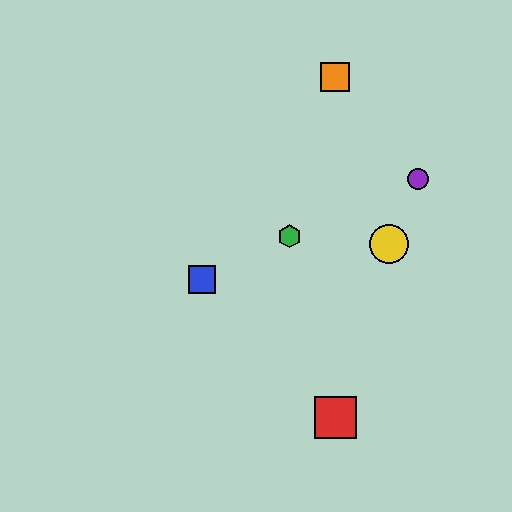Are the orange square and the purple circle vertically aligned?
No, the orange square is at x≈335 and the purple circle is at x≈418.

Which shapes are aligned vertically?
The red square, the orange square are aligned vertically.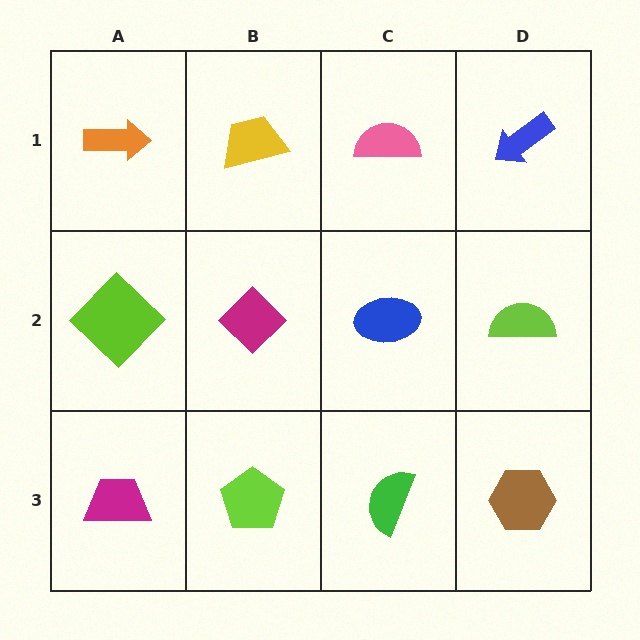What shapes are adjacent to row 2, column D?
A blue arrow (row 1, column D), a brown hexagon (row 3, column D), a blue ellipse (row 2, column C).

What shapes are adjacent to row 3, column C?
A blue ellipse (row 2, column C), a lime pentagon (row 3, column B), a brown hexagon (row 3, column D).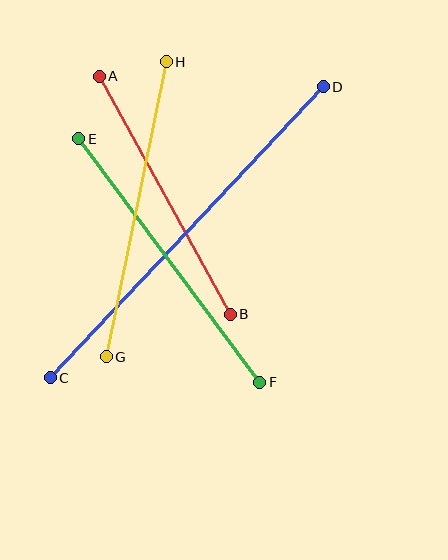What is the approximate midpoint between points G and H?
The midpoint is at approximately (136, 209) pixels.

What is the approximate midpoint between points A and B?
The midpoint is at approximately (165, 195) pixels.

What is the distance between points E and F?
The distance is approximately 303 pixels.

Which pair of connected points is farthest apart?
Points C and D are farthest apart.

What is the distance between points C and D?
The distance is approximately 399 pixels.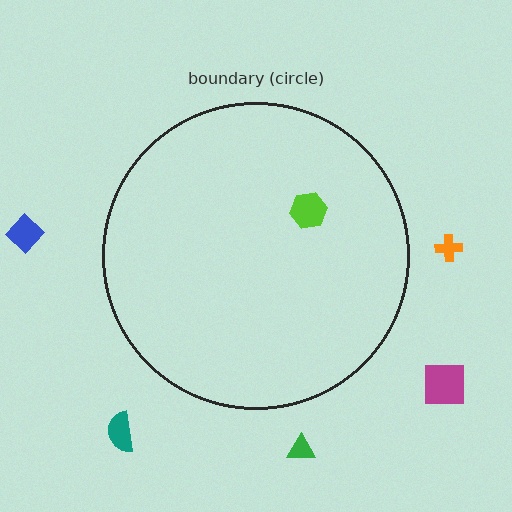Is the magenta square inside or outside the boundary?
Outside.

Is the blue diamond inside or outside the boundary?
Outside.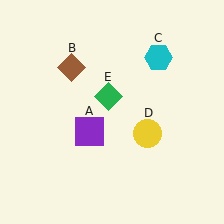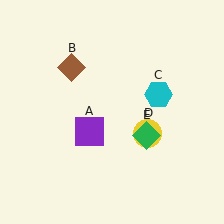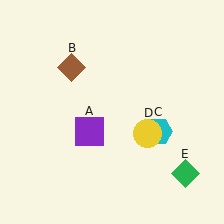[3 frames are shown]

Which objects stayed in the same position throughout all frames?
Purple square (object A) and brown diamond (object B) and yellow circle (object D) remained stationary.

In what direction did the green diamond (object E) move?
The green diamond (object E) moved down and to the right.